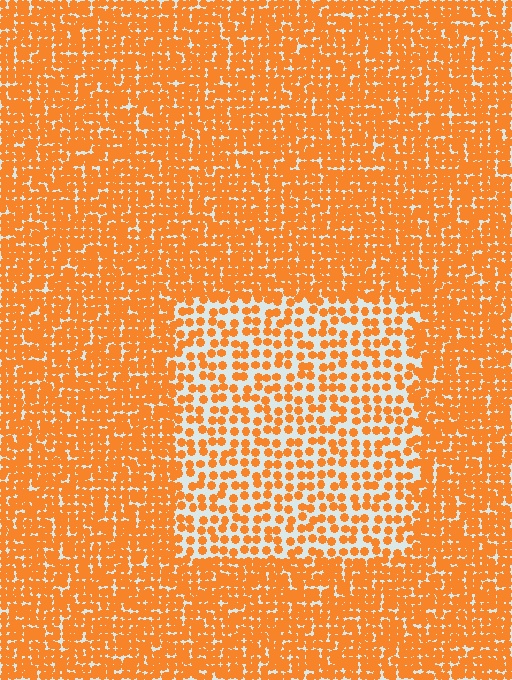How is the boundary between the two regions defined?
The boundary is defined by a change in element density (approximately 2.0x ratio). All elements are the same color, size, and shape.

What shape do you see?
I see a rectangle.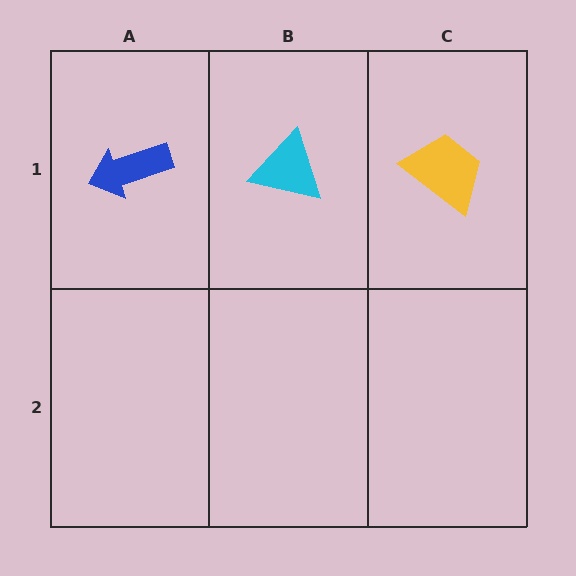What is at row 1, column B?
A cyan triangle.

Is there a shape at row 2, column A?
No, that cell is empty.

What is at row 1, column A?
A blue arrow.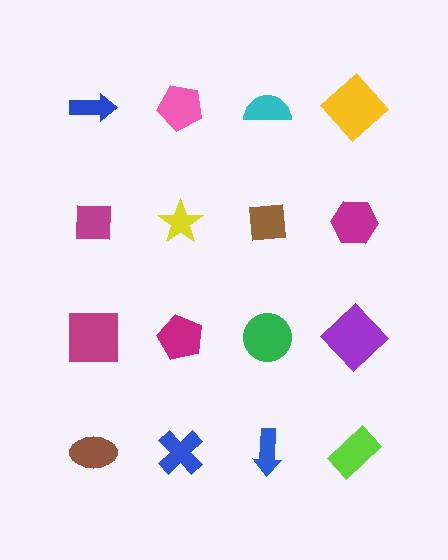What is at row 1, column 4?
A yellow diamond.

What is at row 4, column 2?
A blue cross.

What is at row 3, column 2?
A magenta pentagon.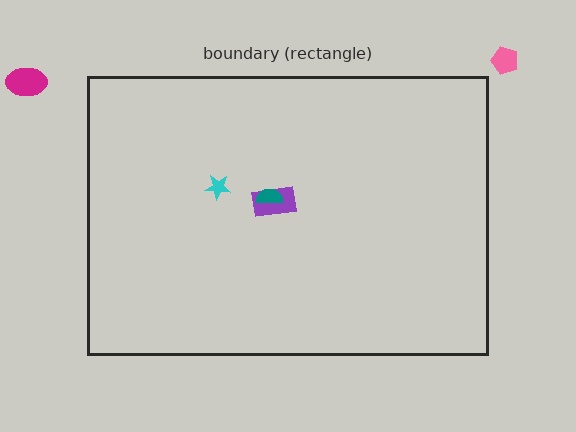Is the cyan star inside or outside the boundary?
Inside.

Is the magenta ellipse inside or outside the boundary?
Outside.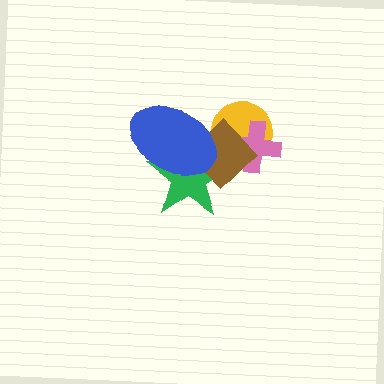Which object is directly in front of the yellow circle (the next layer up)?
The pink cross is directly in front of the yellow circle.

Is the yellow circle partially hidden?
Yes, it is partially covered by another shape.